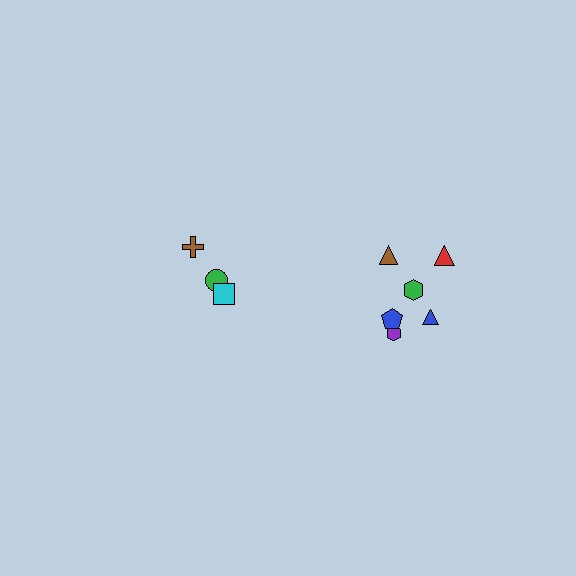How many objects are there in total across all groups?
There are 9 objects.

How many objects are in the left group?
There are 3 objects.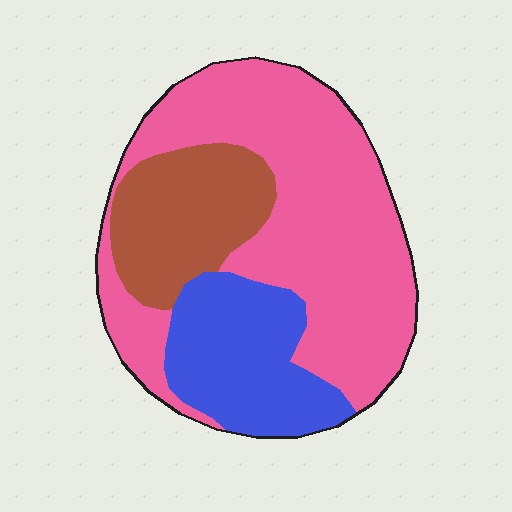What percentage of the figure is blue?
Blue covers 23% of the figure.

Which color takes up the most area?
Pink, at roughly 55%.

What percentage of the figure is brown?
Brown covers 20% of the figure.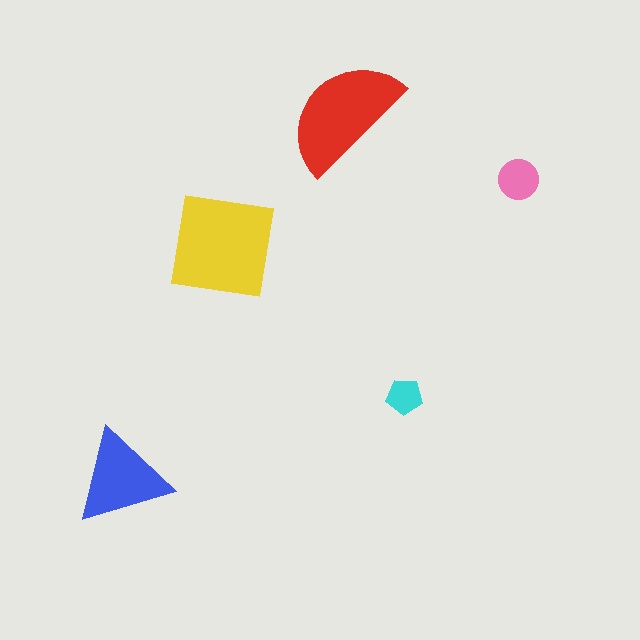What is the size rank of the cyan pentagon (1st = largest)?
5th.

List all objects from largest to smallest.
The yellow square, the red semicircle, the blue triangle, the pink circle, the cyan pentagon.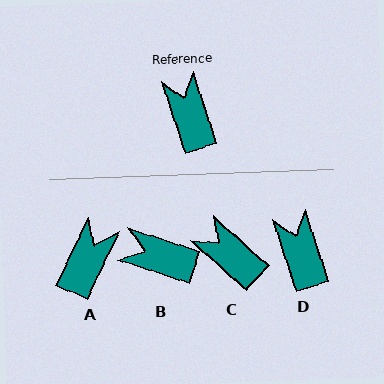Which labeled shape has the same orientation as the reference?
D.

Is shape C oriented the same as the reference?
No, it is off by about 30 degrees.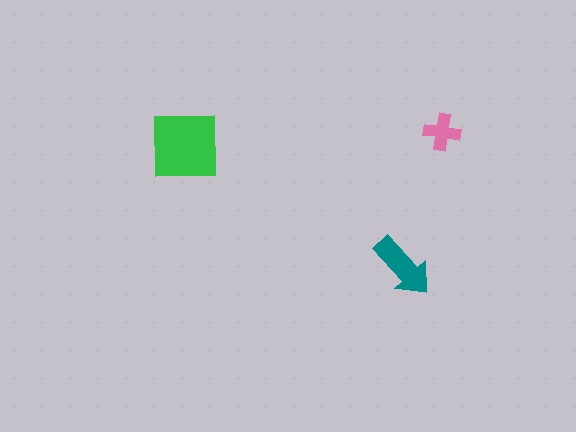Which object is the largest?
The green square.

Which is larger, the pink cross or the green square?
The green square.